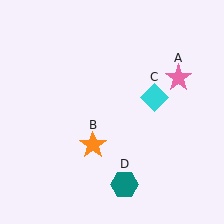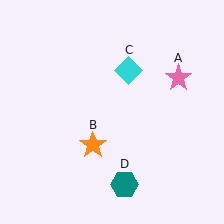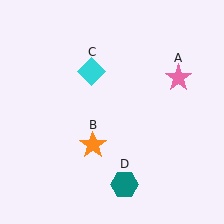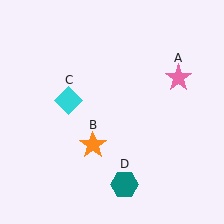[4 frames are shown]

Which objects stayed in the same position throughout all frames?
Pink star (object A) and orange star (object B) and teal hexagon (object D) remained stationary.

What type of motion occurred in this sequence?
The cyan diamond (object C) rotated counterclockwise around the center of the scene.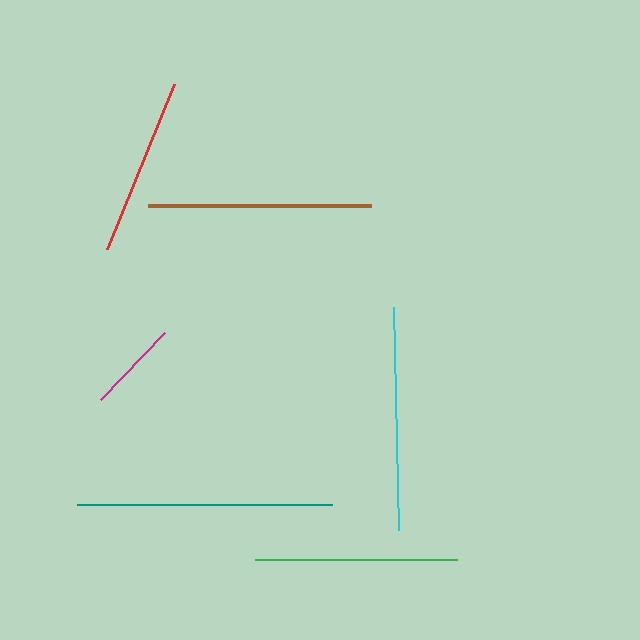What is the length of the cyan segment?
The cyan segment is approximately 223 pixels long.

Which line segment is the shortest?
The magenta line is the shortest at approximately 93 pixels.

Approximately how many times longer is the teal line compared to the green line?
The teal line is approximately 1.3 times the length of the green line.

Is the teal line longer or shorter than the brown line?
The teal line is longer than the brown line.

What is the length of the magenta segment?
The magenta segment is approximately 93 pixels long.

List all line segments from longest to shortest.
From longest to shortest: teal, brown, cyan, green, red, magenta.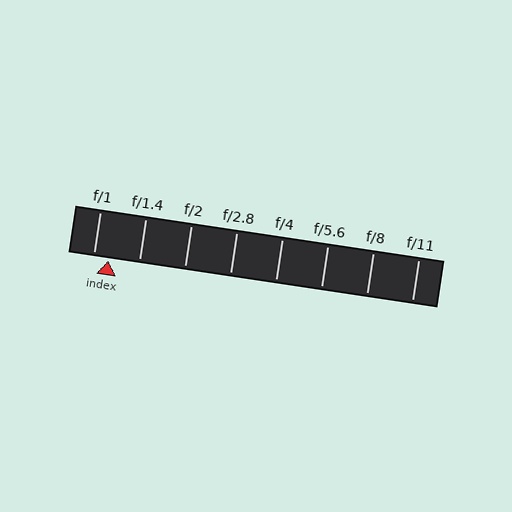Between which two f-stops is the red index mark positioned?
The index mark is between f/1 and f/1.4.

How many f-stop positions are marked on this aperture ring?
There are 8 f-stop positions marked.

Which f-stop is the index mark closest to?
The index mark is closest to f/1.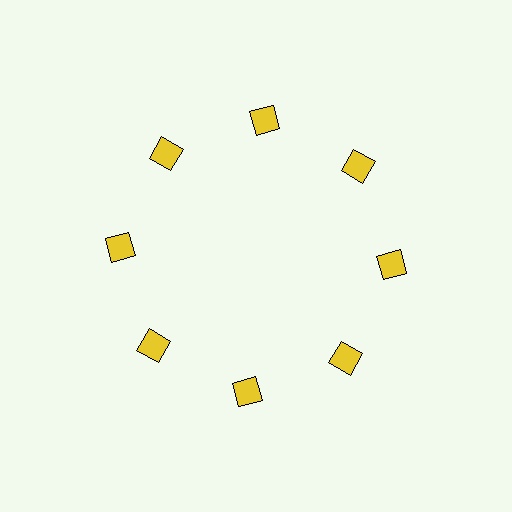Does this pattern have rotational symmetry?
Yes, this pattern has 8-fold rotational symmetry. It looks the same after rotating 45 degrees around the center.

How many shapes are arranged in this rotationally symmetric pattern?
There are 8 shapes, arranged in 8 groups of 1.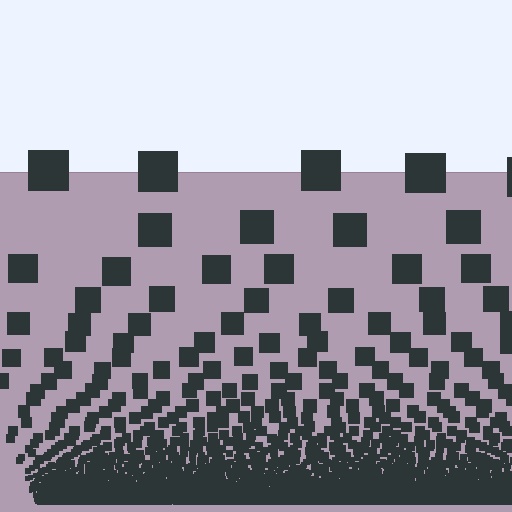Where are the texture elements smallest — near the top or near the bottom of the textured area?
Near the bottom.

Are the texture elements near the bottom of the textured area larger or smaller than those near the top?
Smaller. The gradient is inverted — elements near the bottom are smaller and denser.